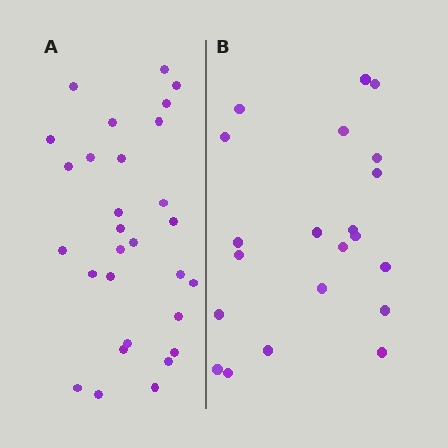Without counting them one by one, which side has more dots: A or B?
Region A (the left region) has more dots.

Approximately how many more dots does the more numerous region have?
Region A has roughly 8 or so more dots than region B.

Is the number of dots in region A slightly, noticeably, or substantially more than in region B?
Region A has noticeably more, but not dramatically so. The ratio is roughly 1.4 to 1.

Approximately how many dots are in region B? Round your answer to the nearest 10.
About 20 dots. (The exact count is 21, which rounds to 20.)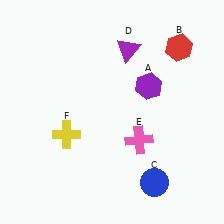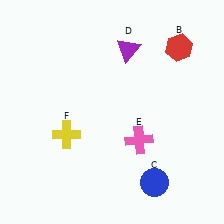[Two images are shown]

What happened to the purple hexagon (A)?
The purple hexagon (A) was removed in Image 2. It was in the top-right area of Image 1.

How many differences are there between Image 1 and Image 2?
There is 1 difference between the two images.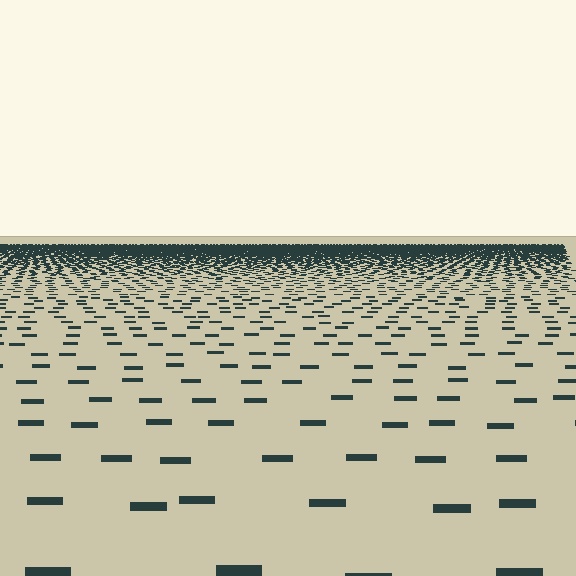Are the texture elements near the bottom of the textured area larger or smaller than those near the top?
Larger. Near the bottom, elements are closer to the viewer and appear at a bigger on-screen size.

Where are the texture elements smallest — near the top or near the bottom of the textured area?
Near the top.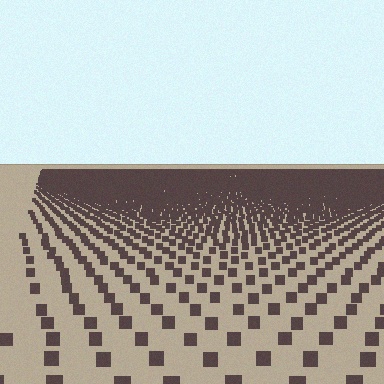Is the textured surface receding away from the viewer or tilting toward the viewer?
The surface is receding away from the viewer. Texture elements get smaller and denser toward the top.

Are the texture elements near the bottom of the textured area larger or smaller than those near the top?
Larger. Near the bottom, elements are closer to the viewer and appear at a bigger on-screen size.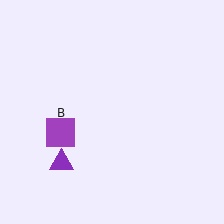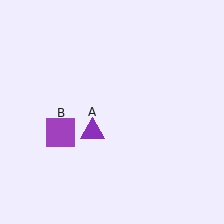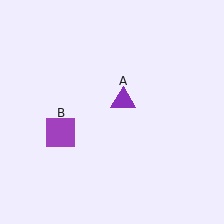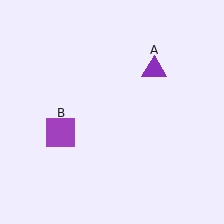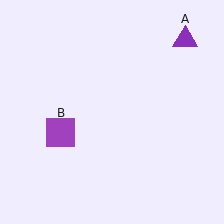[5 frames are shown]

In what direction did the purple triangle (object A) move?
The purple triangle (object A) moved up and to the right.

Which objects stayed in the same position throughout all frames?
Purple square (object B) remained stationary.